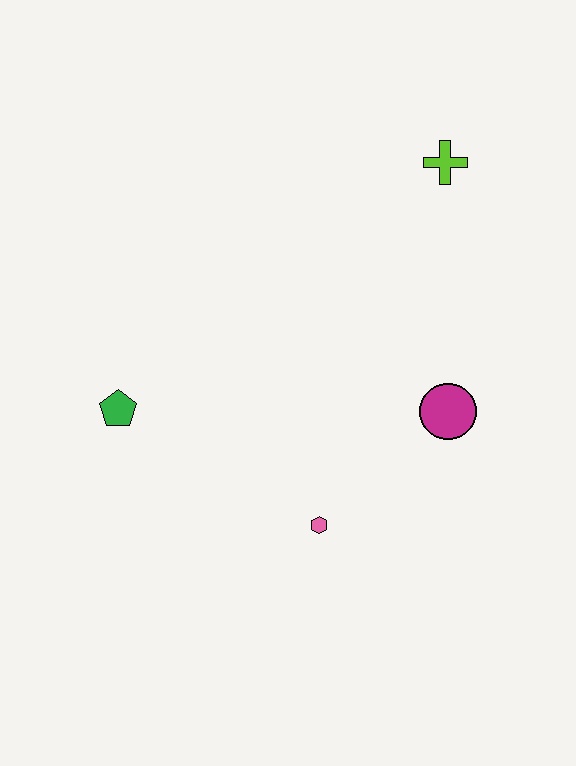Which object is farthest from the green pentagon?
The lime cross is farthest from the green pentagon.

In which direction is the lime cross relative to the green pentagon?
The lime cross is to the right of the green pentagon.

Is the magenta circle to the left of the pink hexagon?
No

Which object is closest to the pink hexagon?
The magenta circle is closest to the pink hexagon.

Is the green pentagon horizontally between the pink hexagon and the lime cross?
No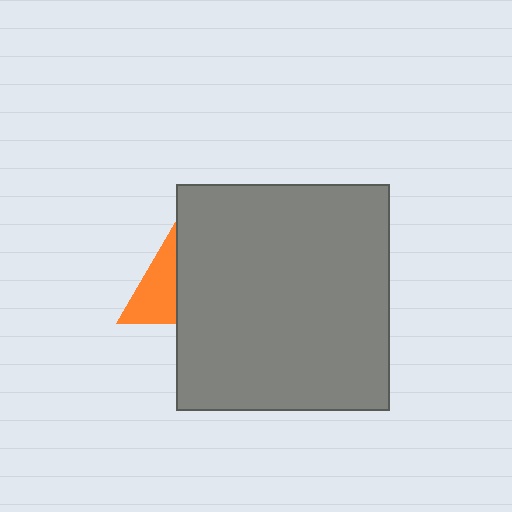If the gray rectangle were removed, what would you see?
You would see the complete orange triangle.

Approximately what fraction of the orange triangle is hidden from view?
Roughly 50% of the orange triangle is hidden behind the gray rectangle.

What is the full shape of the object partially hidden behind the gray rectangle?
The partially hidden object is an orange triangle.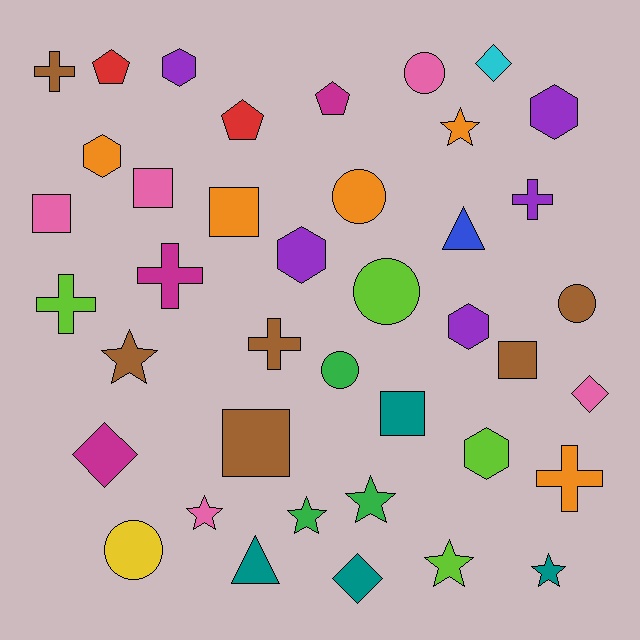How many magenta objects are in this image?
There are 3 magenta objects.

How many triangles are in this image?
There are 2 triangles.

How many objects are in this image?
There are 40 objects.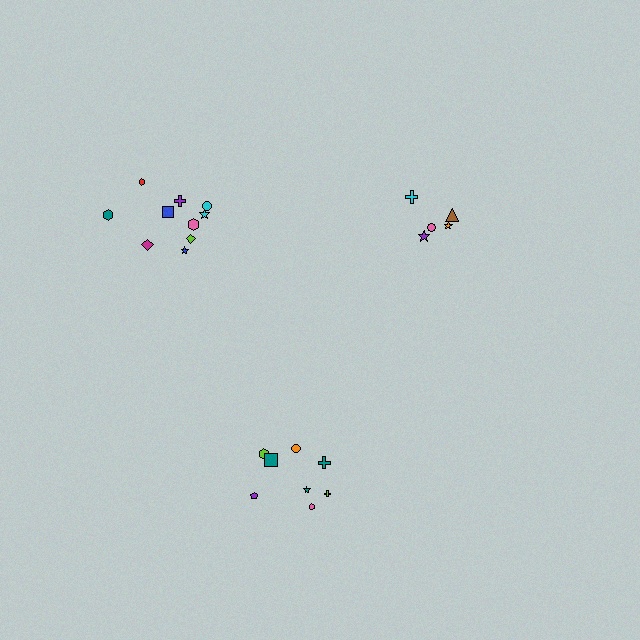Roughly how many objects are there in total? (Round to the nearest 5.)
Roughly 25 objects in total.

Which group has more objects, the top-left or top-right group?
The top-left group.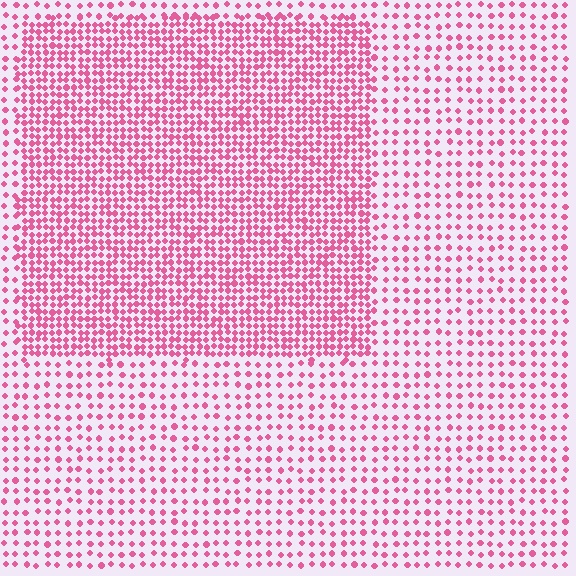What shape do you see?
I see a rectangle.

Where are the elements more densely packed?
The elements are more densely packed inside the rectangle boundary.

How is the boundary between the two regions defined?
The boundary is defined by a change in element density (approximately 2.3x ratio). All elements are the same color, size, and shape.